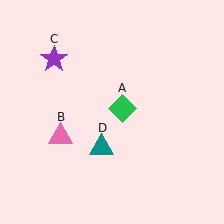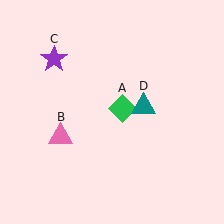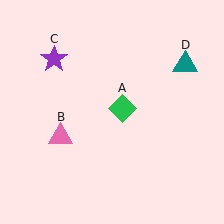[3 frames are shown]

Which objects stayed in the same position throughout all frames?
Green diamond (object A) and pink triangle (object B) and purple star (object C) remained stationary.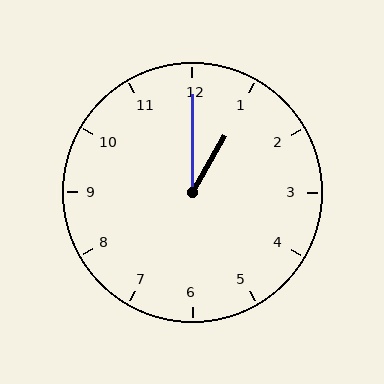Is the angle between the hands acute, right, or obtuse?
It is acute.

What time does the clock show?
1:00.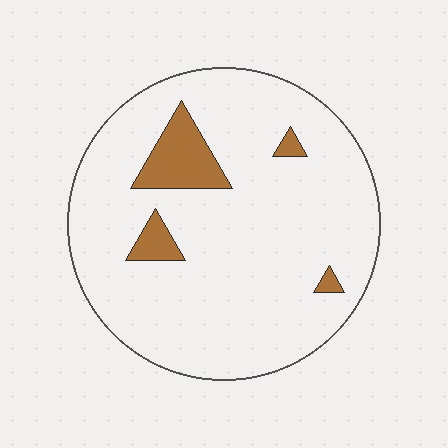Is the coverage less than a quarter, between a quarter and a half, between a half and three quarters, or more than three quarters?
Less than a quarter.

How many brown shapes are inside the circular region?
4.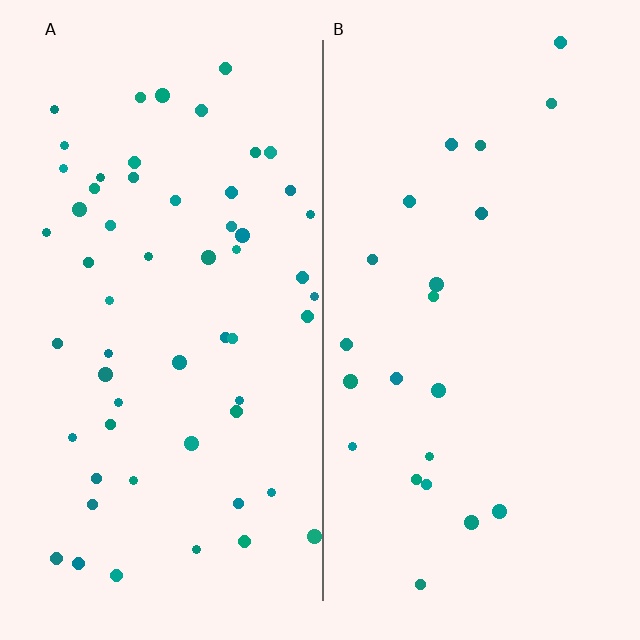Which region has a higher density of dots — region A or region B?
A (the left).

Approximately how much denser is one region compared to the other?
Approximately 2.6× — region A over region B.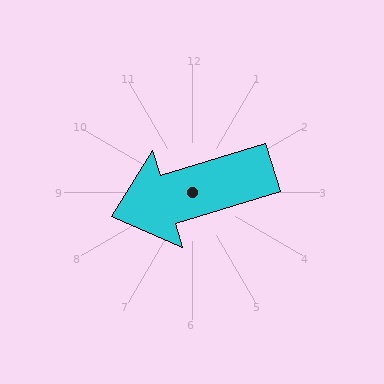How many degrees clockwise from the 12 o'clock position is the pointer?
Approximately 253 degrees.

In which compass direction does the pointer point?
West.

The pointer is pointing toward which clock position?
Roughly 8 o'clock.